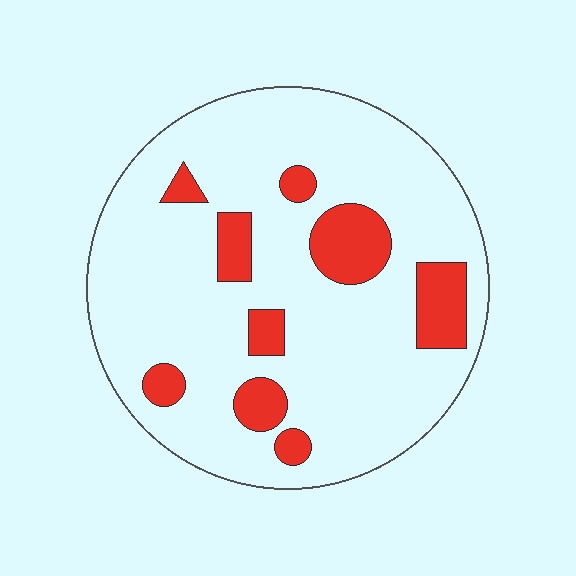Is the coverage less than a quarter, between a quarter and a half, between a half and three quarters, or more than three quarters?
Less than a quarter.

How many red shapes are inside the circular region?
9.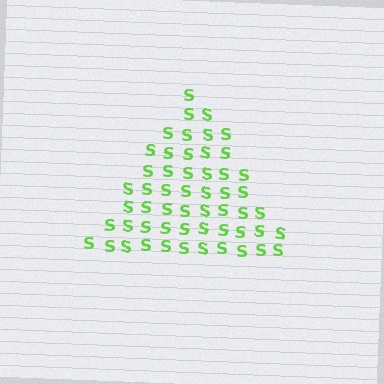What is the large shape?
The large shape is a triangle.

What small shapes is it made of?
It is made of small letter S's.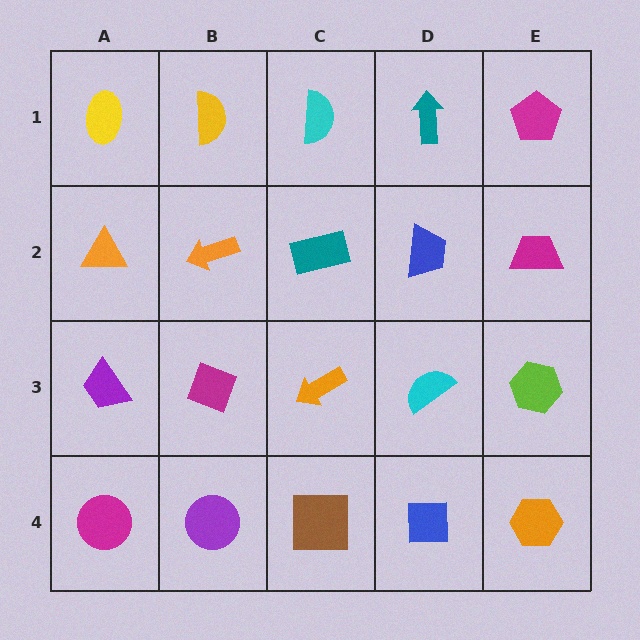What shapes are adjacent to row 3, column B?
An orange arrow (row 2, column B), a purple circle (row 4, column B), a purple trapezoid (row 3, column A), an orange arrow (row 3, column C).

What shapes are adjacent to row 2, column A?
A yellow ellipse (row 1, column A), a purple trapezoid (row 3, column A), an orange arrow (row 2, column B).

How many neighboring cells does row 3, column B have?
4.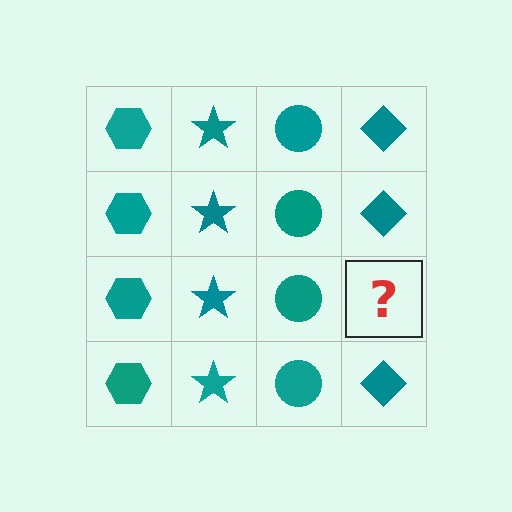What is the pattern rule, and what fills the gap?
The rule is that each column has a consistent shape. The gap should be filled with a teal diamond.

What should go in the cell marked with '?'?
The missing cell should contain a teal diamond.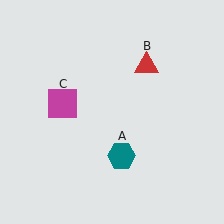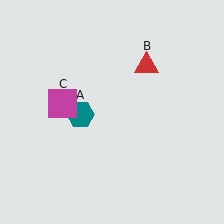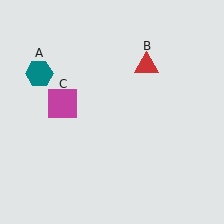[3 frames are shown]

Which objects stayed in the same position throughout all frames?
Red triangle (object B) and magenta square (object C) remained stationary.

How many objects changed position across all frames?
1 object changed position: teal hexagon (object A).